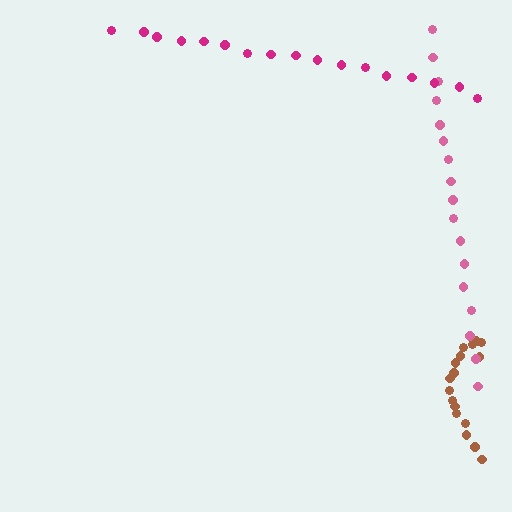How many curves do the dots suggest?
There are 3 distinct paths.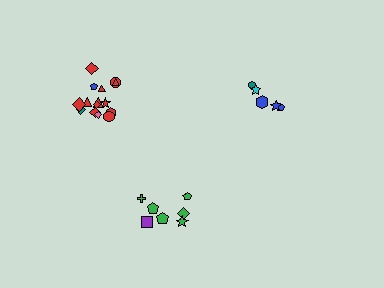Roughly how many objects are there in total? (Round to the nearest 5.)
Roughly 30 objects in total.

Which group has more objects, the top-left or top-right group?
The top-left group.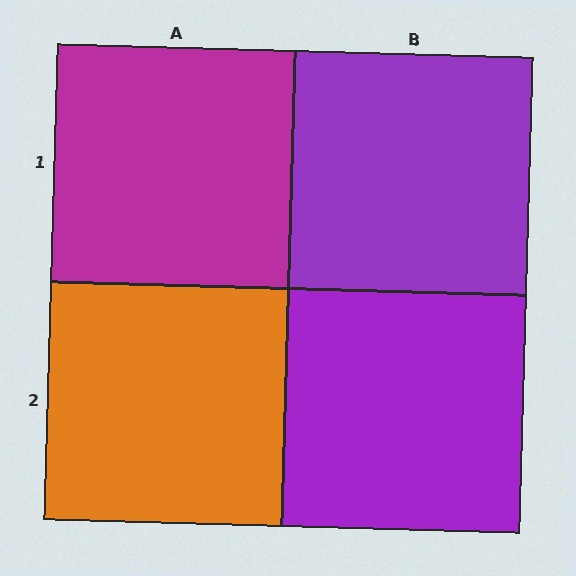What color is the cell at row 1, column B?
Purple.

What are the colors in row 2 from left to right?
Orange, purple.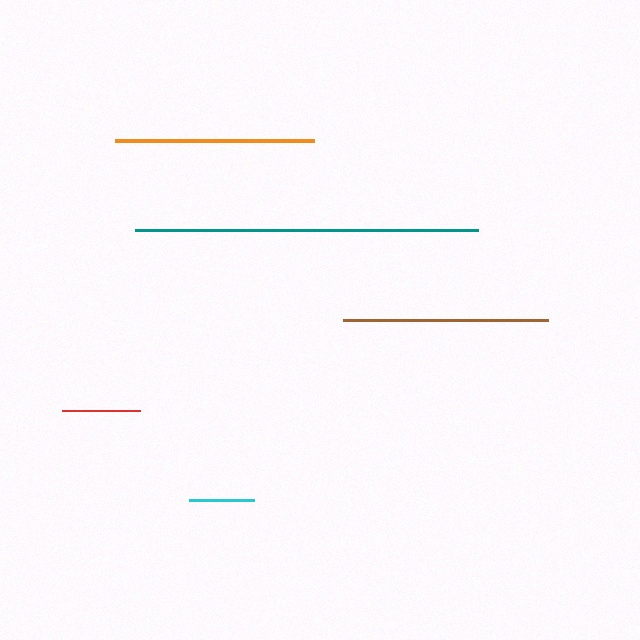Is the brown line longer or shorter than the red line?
The brown line is longer than the red line.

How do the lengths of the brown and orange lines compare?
The brown and orange lines are approximately the same length.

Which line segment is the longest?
The teal line is the longest at approximately 342 pixels.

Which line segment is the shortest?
The cyan line is the shortest at approximately 65 pixels.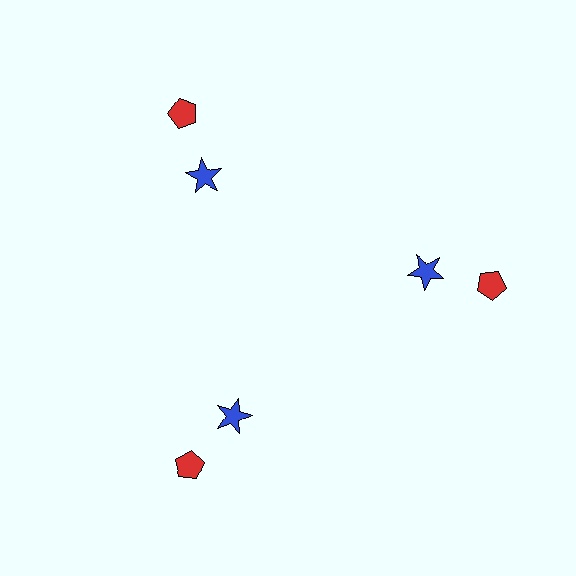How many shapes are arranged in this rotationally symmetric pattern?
There are 6 shapes, arranged in 3 groups of 2.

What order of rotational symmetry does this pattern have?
This pattern has 3-fold rotational symmetry.